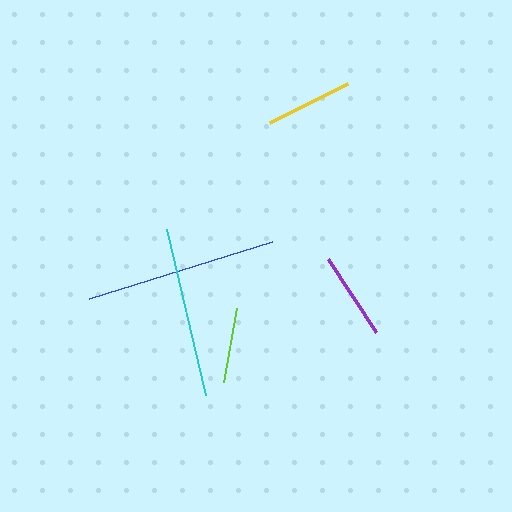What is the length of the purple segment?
The purple segment is approximately 89 pixels long.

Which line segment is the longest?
The blue line is the longest at approximately 192 pixels.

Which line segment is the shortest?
The lime line is the shortest at approximately 75 pixels.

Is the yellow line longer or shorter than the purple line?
The purple line is longer than the yellow line.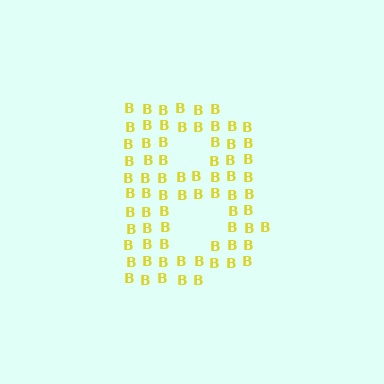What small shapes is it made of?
It is made of small letter B's.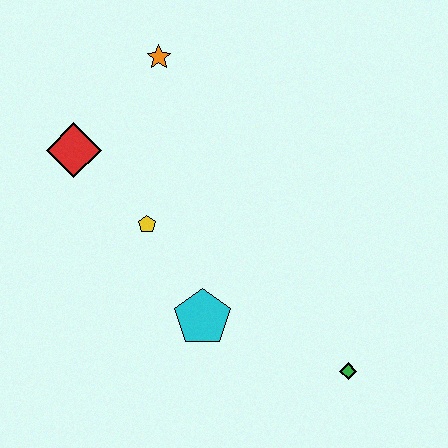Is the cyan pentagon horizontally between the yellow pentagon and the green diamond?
Yes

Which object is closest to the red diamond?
The yellow pentagon is closest to the red diamond.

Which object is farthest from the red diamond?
The green diamond is farthest from the red diamond.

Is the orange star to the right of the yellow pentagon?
Yes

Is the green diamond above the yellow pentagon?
No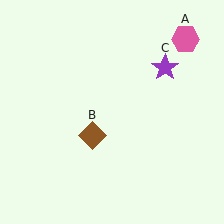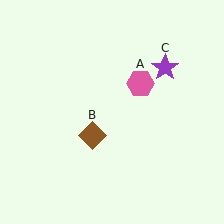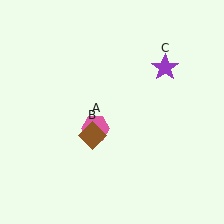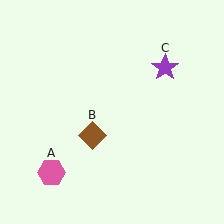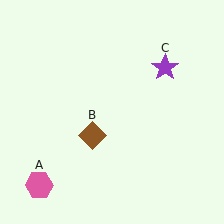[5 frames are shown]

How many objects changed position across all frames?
1 object changed position: pink hexagon (object A).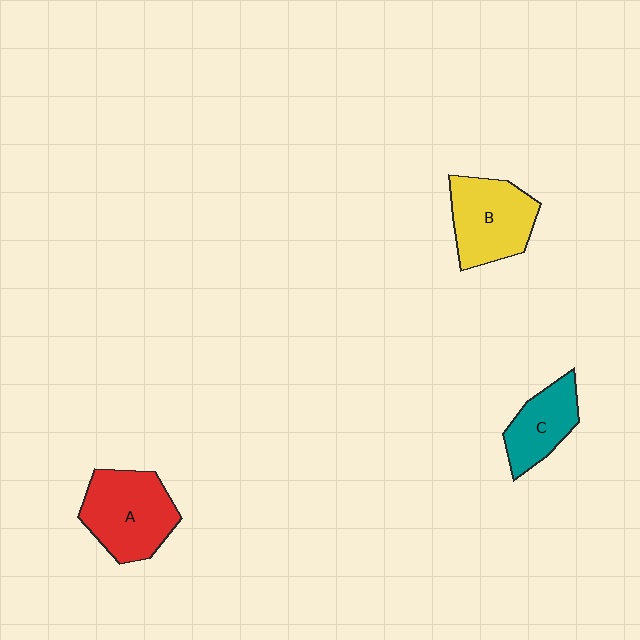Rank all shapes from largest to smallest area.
From largest to smallest: A (red), B (yellow), C (teal).